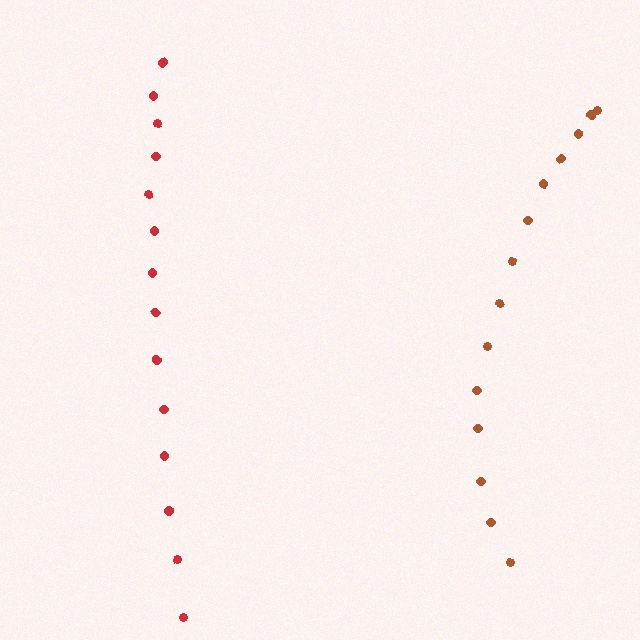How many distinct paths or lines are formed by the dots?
There are 2 distinct paths.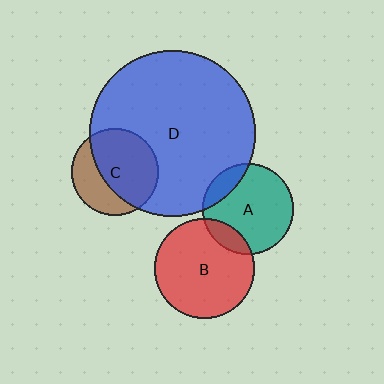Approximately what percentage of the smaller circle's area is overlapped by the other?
Approximately 15%.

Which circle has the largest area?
Circle D (blue).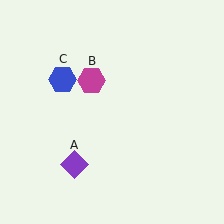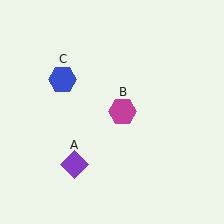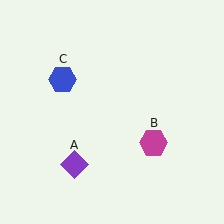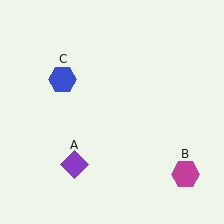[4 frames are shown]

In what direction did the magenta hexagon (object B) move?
The magenta hexagon (object B) moved down and to the right.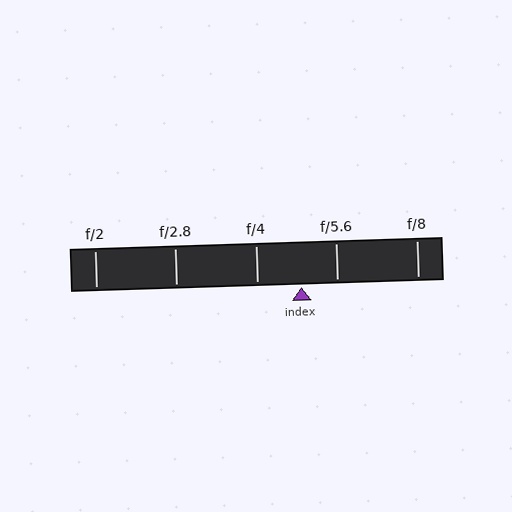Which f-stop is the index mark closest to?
The index mark is closest to f/5.6.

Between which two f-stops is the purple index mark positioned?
The index mark is between f/4 and f/5.6.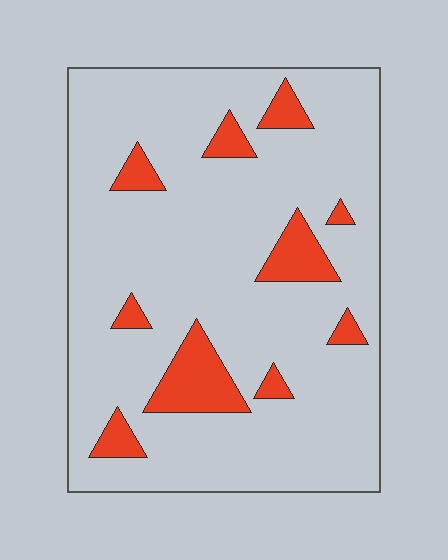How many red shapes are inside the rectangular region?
10.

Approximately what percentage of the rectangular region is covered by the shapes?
Approximately 15%.